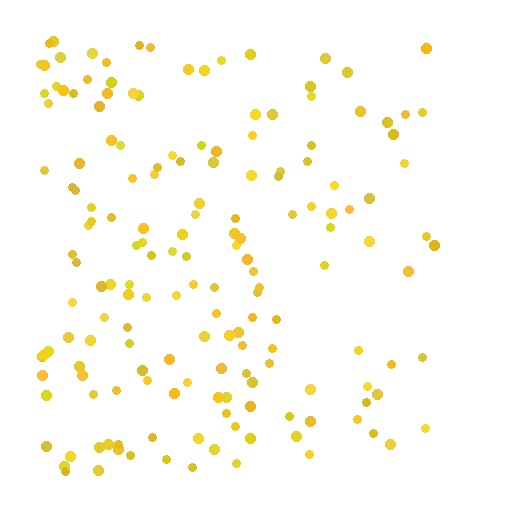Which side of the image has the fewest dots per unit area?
The right.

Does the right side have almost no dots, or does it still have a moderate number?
Still a moderate number, just noticeably fewer than the left.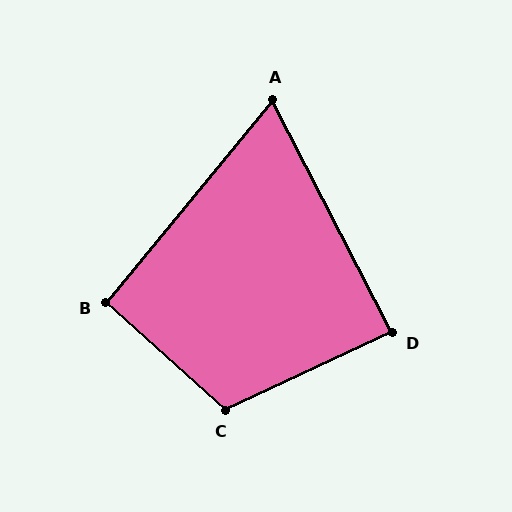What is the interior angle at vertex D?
Approximately 87 degrees (approximately right).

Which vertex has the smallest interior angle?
A, at approximately 67 degrees.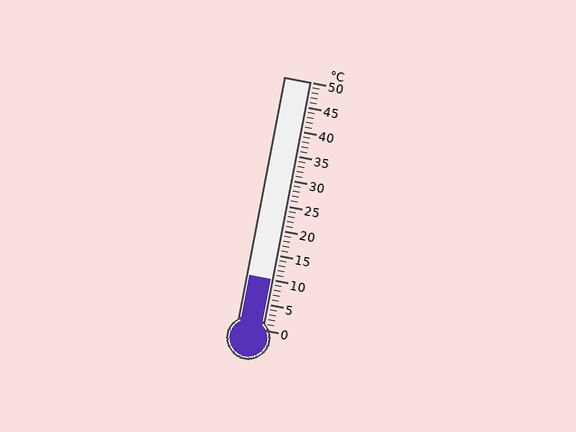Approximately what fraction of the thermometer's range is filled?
The thermometer is filled to approximately 20% of its range.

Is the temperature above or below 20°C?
The temperature is below 20°C.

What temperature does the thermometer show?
The thermometer shows approximately 10°C.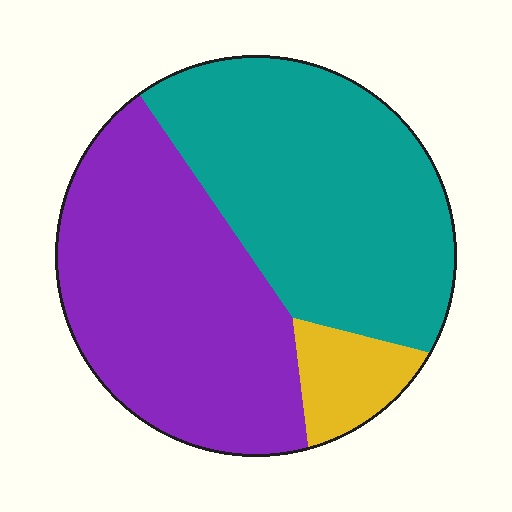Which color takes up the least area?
Yellow, at roughly 10%.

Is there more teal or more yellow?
Teal.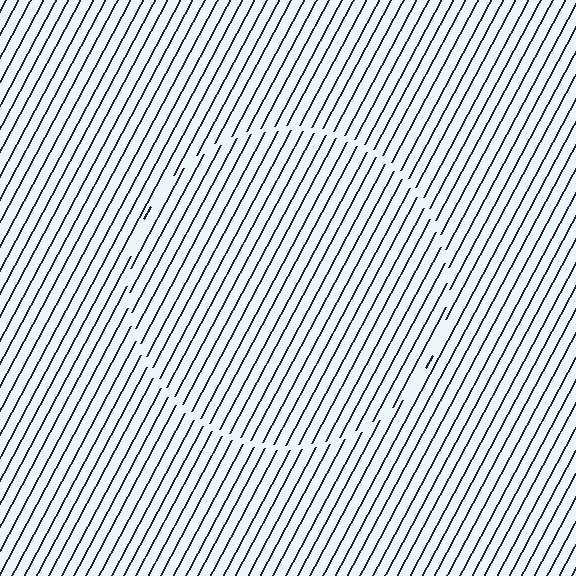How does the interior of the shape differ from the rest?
The interior of the shape contains the same grating, shifted by half a period — the contour is defined by the phase discontinuity where line-ends from the inner and outer gratings abut.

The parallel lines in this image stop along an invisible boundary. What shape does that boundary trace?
An illusory circle. The interior of the shape contains the same grating, shifted by half a period — the contour is defined by the phase discontinuity where line-ends from the inner and outer gratings abut.